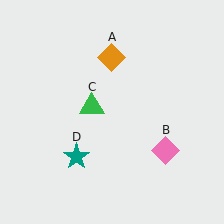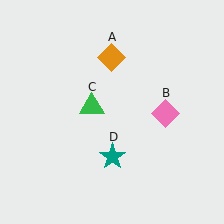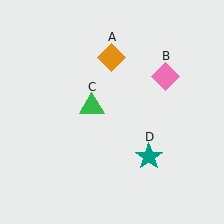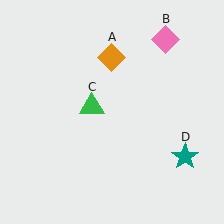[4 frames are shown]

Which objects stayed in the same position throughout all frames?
Orange diamond (object A) and green triangle (object C) remained stationary.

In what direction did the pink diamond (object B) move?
The pink diamond (object B) moved up.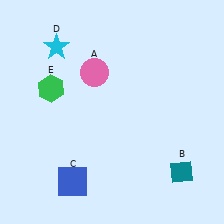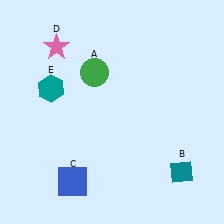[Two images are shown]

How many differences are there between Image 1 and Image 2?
There are 3 differences between the two images.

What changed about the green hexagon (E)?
In Image 1, E is green. In Image 2, it changed to teal.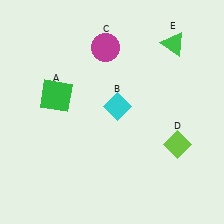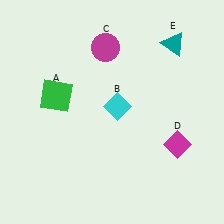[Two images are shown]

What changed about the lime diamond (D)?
In Image 1, D is lime. In Image 2, it changed to magenta.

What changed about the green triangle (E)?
In Image 1, E is green. In Image 2, it changed to teal.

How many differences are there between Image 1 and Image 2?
There are 2 differences between the two images.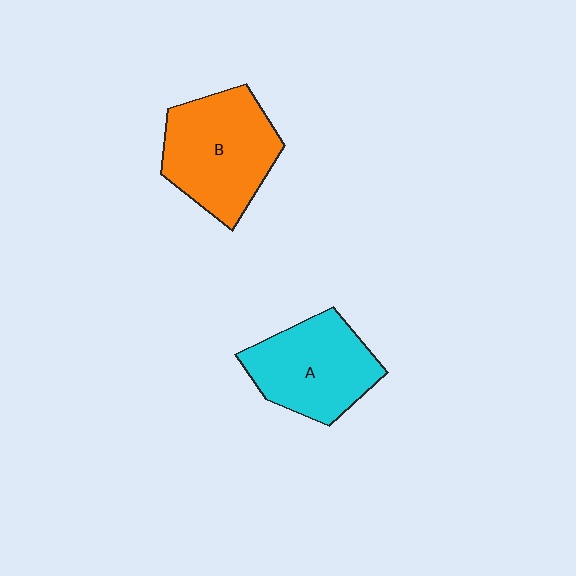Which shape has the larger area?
Shape B (orange).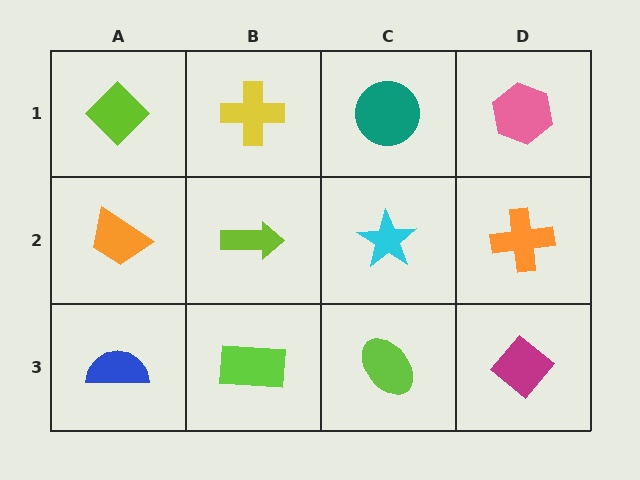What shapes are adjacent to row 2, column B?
A yellow cross (row 1, column B), a lime rectangle (row 3, column B), an orange trapezoid (row 2, column A), a cyan star (row 2, column C).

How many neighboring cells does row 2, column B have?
4.